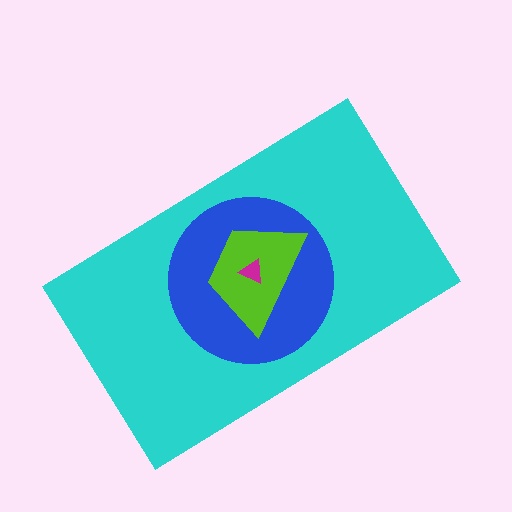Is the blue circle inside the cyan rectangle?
Yes.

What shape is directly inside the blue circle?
The lime trapezoid.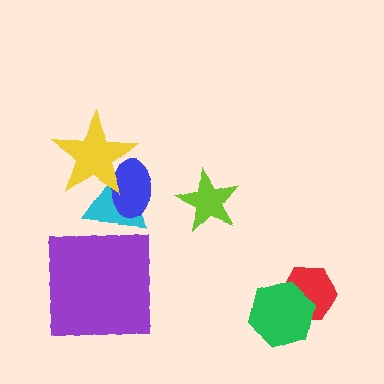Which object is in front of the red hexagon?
The green hexagon is in front of the red hexagon.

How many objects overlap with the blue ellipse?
2 objects overlap with the blue ellipse.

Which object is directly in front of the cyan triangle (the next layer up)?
The blue ellipse is directly in front of the cyan triangle.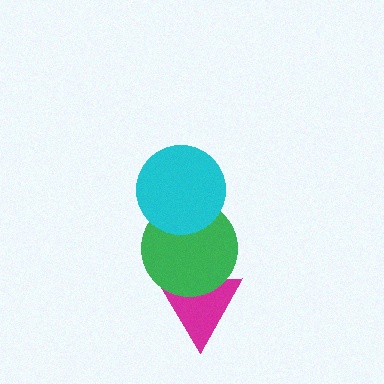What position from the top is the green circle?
The green circle is 2nd from the top.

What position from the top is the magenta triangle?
The magenta triangle is 3rd from the top.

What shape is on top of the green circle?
The cyan circle is on top of the green circle.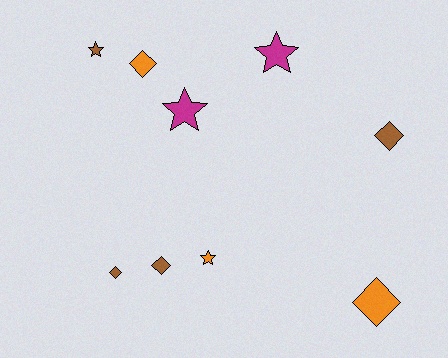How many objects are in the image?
There are 9 objects.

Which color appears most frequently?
Brown, with 4 objects.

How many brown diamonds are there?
There are 3 brown diamonds.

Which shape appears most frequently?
Diamond, with 5 objects.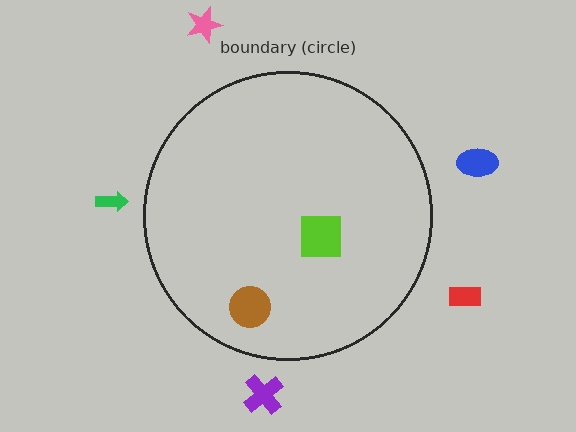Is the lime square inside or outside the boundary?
Inside.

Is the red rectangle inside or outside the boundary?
Outside.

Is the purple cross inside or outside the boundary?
Outside.